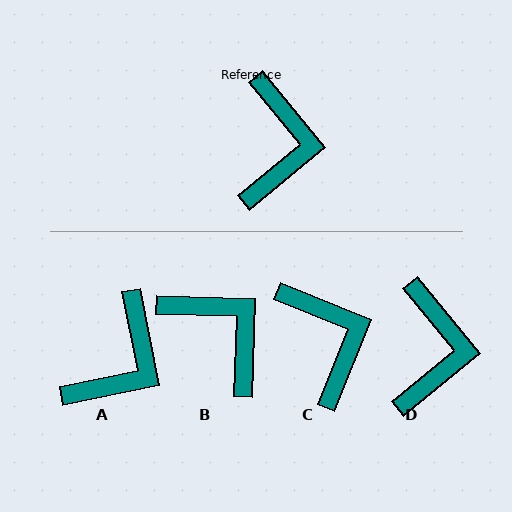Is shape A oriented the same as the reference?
No, it is off by about 28 degrees.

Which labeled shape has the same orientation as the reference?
D.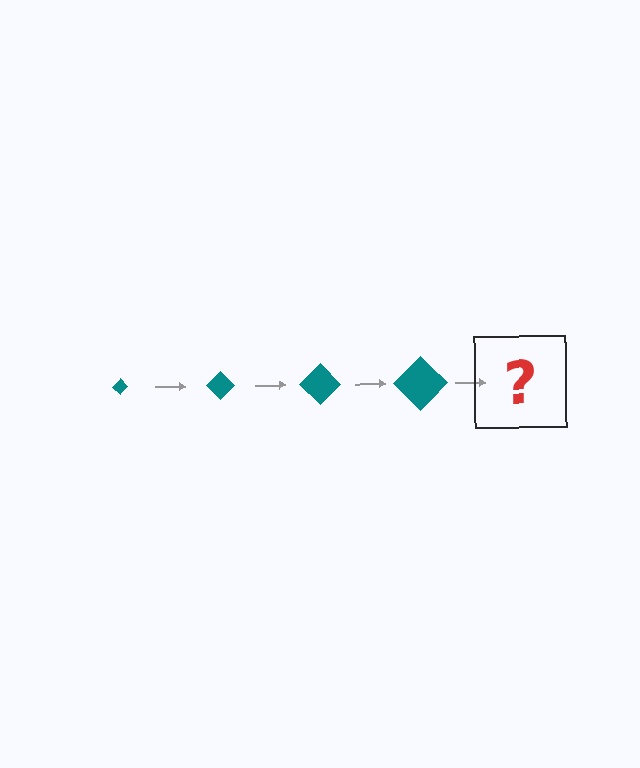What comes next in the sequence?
The next element should be a teal diamond, larger than the previous one.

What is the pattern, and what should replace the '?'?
The pattern is that the diamond gets progressively larger each step. The '?' should be a teal diamond, larger than the previous one.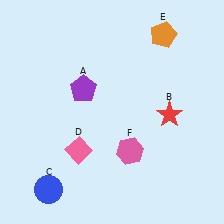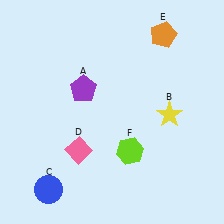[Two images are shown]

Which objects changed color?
B changed from red to yellow. F changed from pink to lime.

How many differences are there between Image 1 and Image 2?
There are 2 differences between the two images.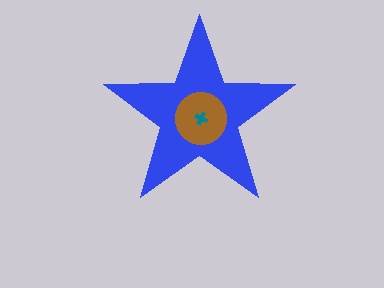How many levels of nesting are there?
3.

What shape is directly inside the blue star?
The brown circle.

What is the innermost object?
The teal cross.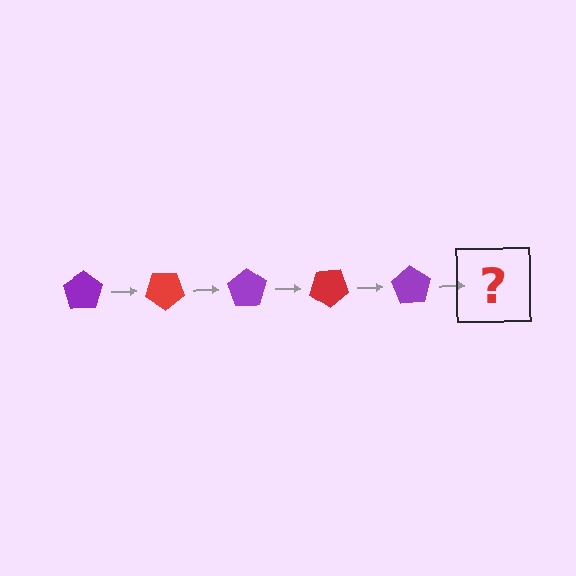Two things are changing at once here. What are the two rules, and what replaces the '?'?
The two rules are that it rotates 35 degrees each step and the color cycles through purple and red. The '?' should be a red pentagon, rotated 175 degrees from the start.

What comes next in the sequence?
The next element should be a red pentagon, rotated 175 degrees from the start.